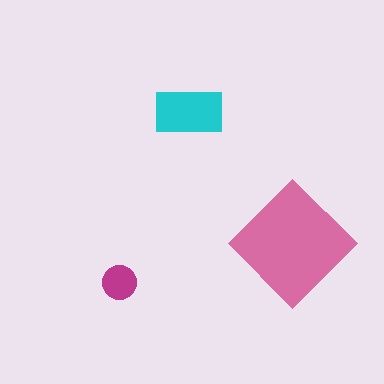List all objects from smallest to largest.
The magenta circle, the cyan rectangle, the pink diamond.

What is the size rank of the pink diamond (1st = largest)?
1st.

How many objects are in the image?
There are 3 objects in the image.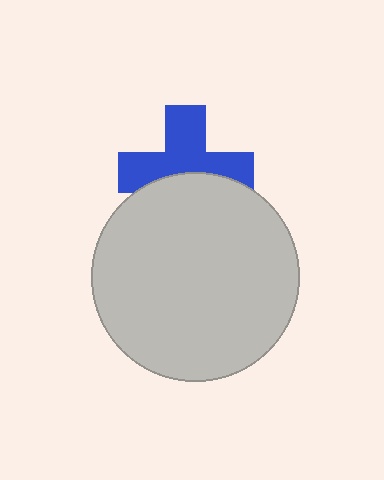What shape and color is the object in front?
The object in front is a light gray circle.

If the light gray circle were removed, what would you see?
You would see the complete blue cross.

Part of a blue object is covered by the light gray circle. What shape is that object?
It is a cross.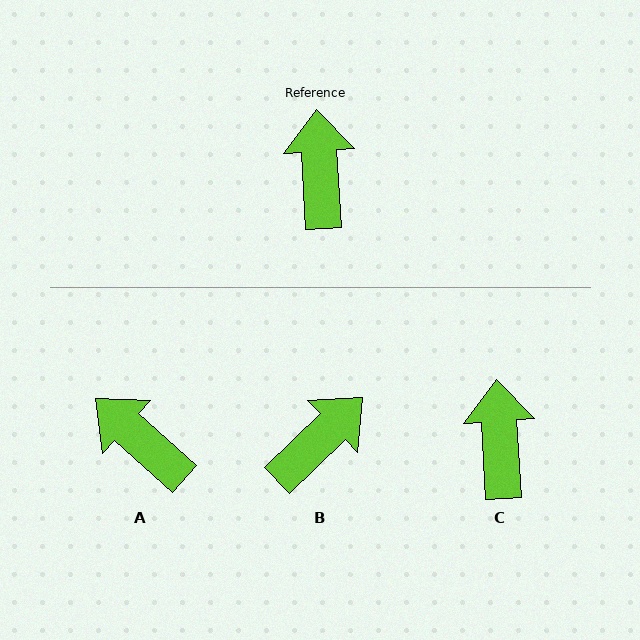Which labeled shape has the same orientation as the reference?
C.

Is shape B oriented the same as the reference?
No, it is off by about 49 degrees.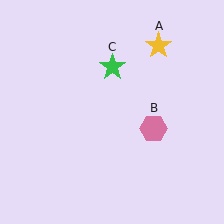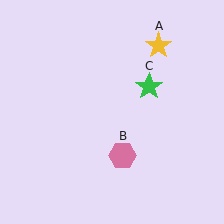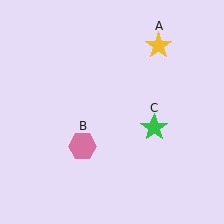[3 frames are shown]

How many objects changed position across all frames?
2 objects changed position: pink hexagon (object B), green star (object C).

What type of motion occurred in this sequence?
The pink hexagon (object B), green star (object C) rotated clockwise around the center of the scene.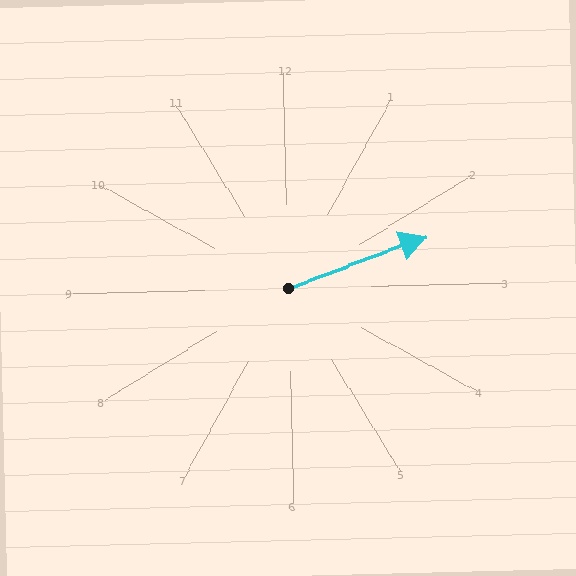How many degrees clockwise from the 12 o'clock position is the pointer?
Approximately 71 degrees.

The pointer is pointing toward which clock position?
Roughly 2 o'clock.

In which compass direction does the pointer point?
East.